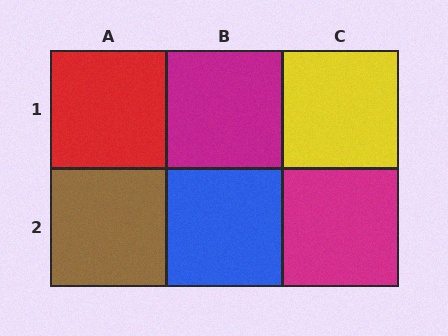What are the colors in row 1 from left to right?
Red, magenta, yellow.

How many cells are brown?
1 cell is brown.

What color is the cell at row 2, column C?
Magenta.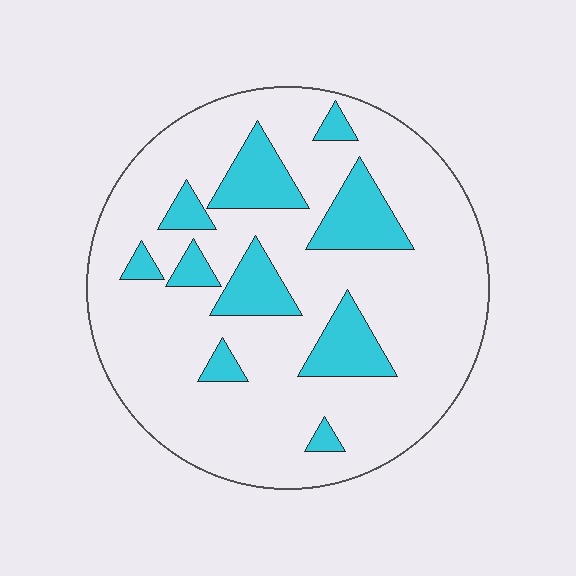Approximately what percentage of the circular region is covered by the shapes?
Approximately 20%.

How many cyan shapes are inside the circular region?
10.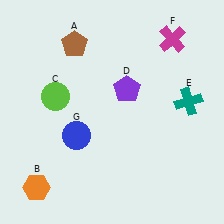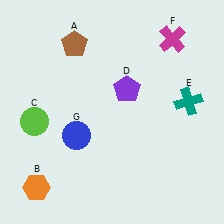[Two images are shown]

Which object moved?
The lime circle (C) moved down.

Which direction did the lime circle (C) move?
The lime circle (C) moved down.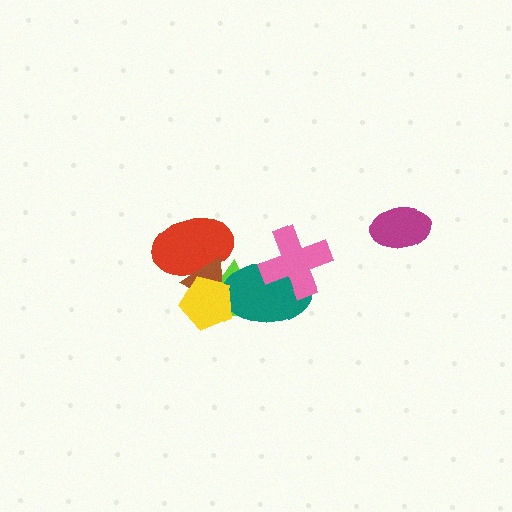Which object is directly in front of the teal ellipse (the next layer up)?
The brown triangle is directly in front of the teal ellipse.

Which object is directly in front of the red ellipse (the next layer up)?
The lime triangle is directly in front of the red ellipse.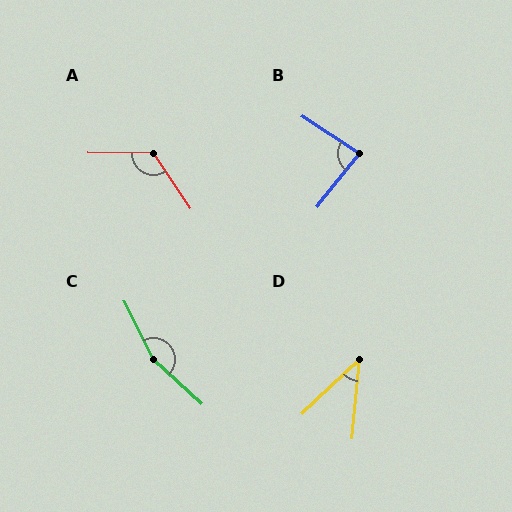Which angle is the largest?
C, at approximately 160 degrees.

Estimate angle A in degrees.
Approximately 125 degrees.